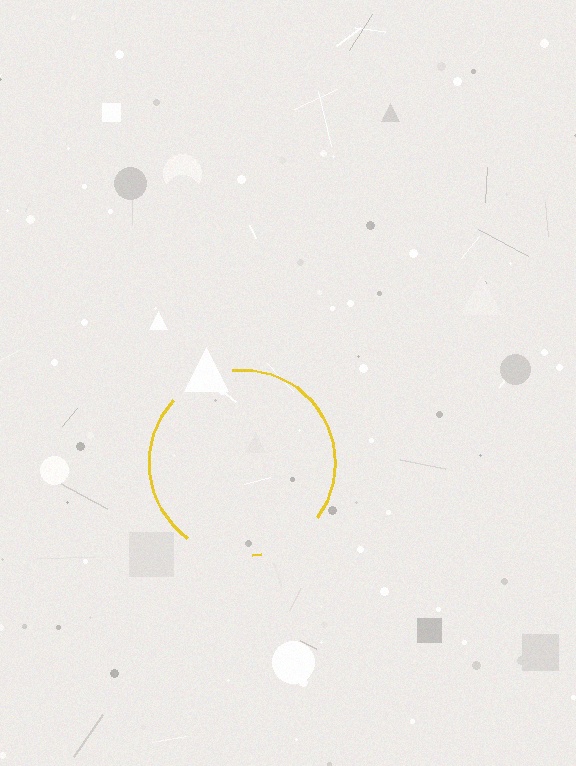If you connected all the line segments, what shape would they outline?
They would outline a circle.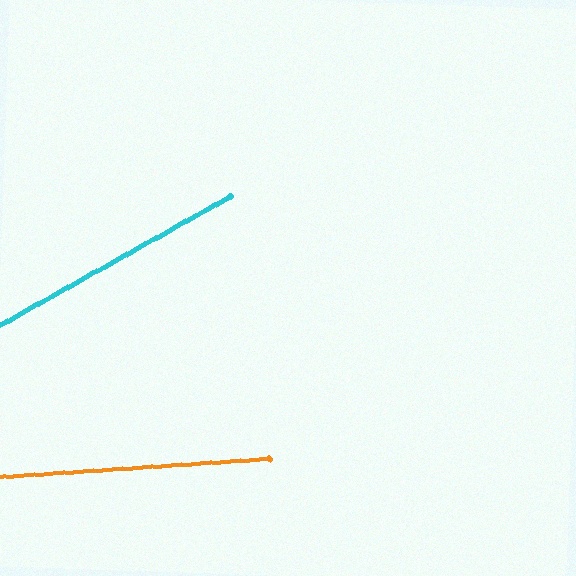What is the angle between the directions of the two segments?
Approximately 25 degrees.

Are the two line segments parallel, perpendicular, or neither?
Neither parallel nor perpendicular — they differ by about 25°.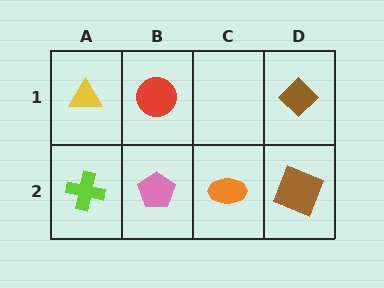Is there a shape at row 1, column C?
No, that cell is empty.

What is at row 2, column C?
An orange ellipse.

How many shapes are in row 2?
4 shapes.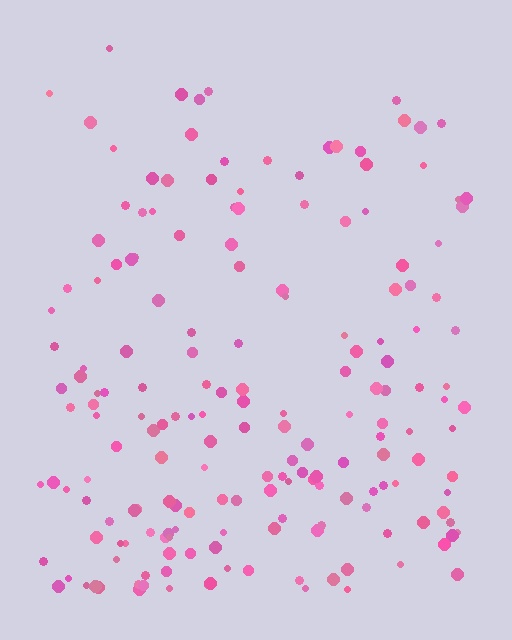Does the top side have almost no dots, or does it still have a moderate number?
Still a moderate number, just noticeably fewer than the bottom.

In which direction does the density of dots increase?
From top to bottom, with the bottom side densest.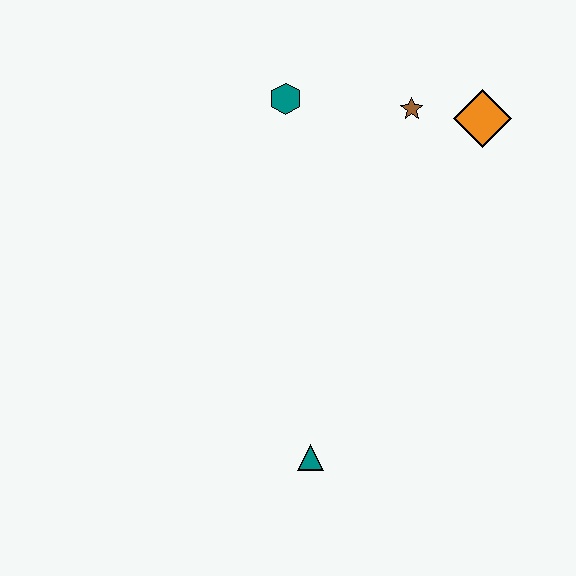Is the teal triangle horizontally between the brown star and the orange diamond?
No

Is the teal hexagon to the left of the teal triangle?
Yes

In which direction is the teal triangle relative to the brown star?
The teal triangle is below the brown star.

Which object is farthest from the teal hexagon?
The teal triangle is farthest from the teal hexagon.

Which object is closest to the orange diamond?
The brown star is closest to the orange diamond.